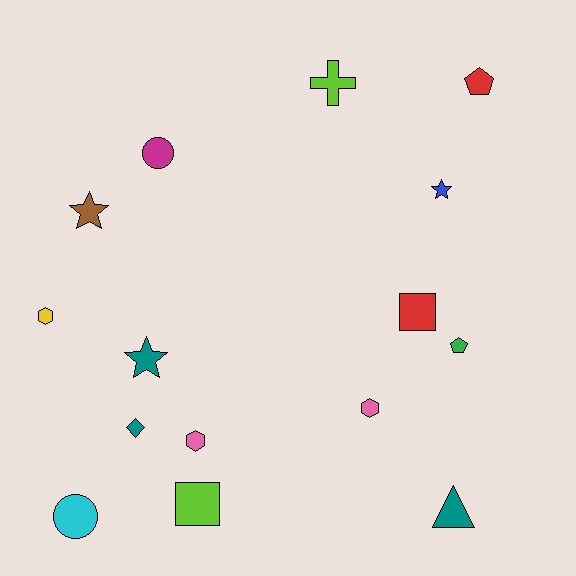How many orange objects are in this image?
There are no orange objects.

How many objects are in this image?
There are 15 objects.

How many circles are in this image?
There are 2 circles.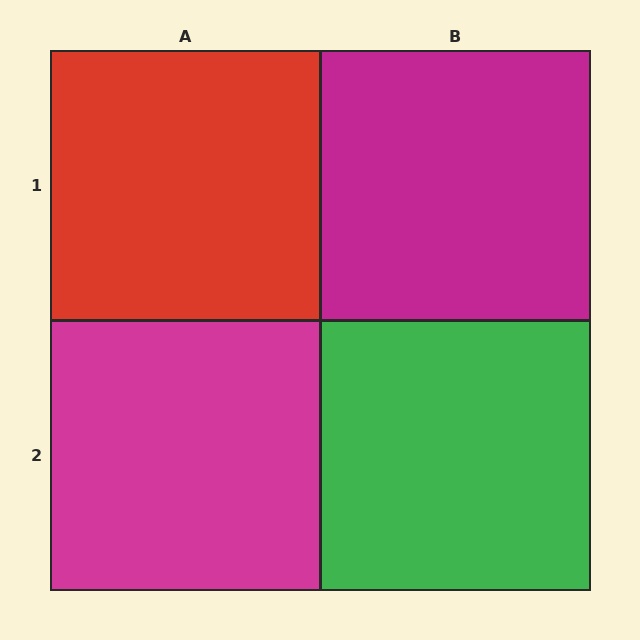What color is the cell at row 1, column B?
Magenta.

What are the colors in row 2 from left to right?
Magenta, green.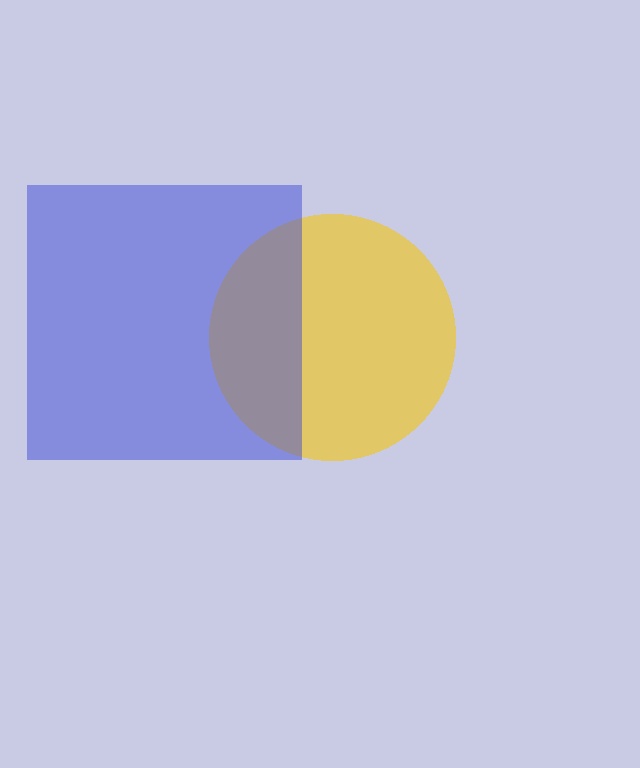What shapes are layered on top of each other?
The layered shapes are: a yellow circle, a blue square.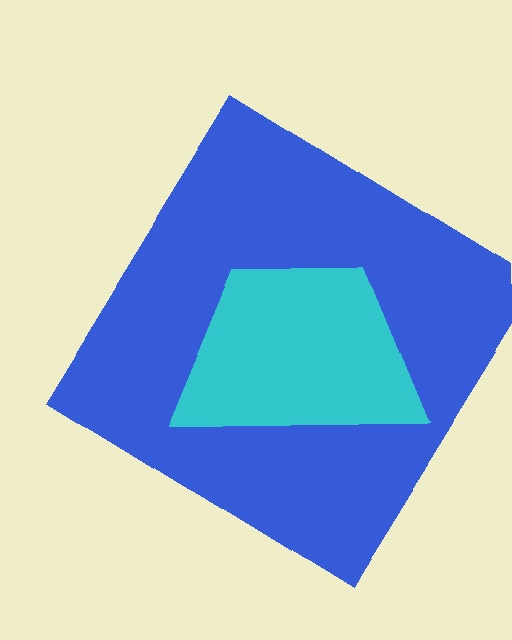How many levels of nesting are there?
2.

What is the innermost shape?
The cyan trapezoid.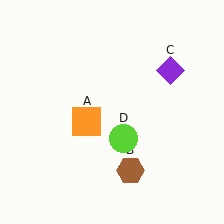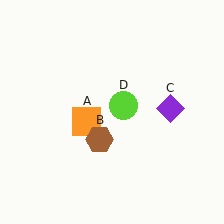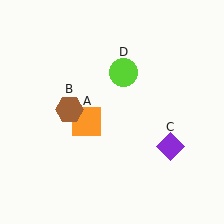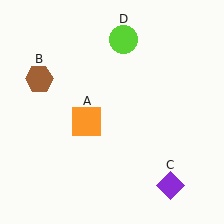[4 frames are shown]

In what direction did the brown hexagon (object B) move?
The brown hexagon (object B) moved up and to the left.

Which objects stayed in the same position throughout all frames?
Orange square (object A) remained stationary.